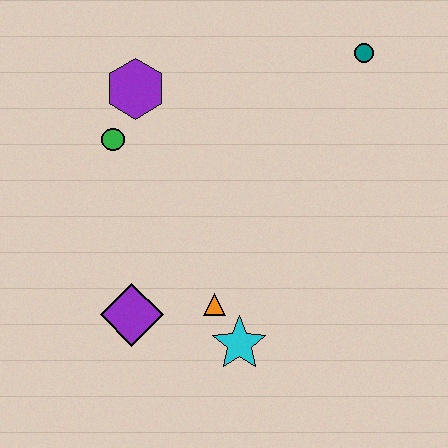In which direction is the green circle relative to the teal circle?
The green circle is to the left of the teal circle.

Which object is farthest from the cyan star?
The teal circle is farthest from the cyan star.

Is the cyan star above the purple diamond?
No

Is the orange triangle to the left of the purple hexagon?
No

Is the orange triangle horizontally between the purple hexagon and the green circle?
No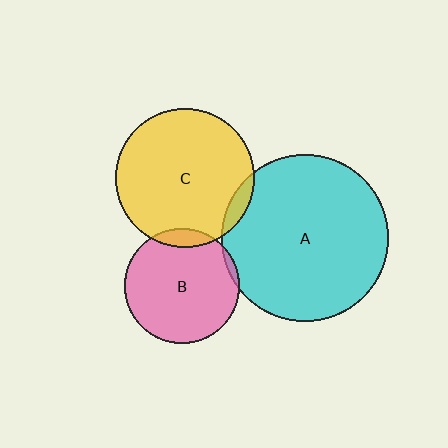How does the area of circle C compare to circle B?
Approximately 1.5 times.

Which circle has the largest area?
Circle A (cyan).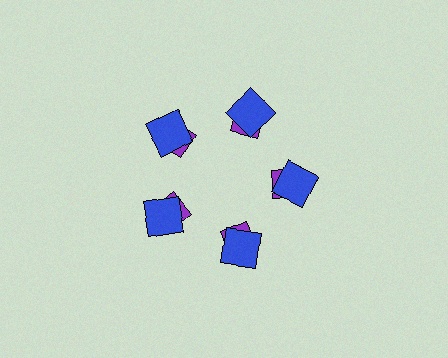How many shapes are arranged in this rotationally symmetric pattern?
There are 10 shapes, arranged in 5 groups of 2.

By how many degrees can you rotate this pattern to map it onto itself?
The pattern maps onto itself every 72 degrees of rotation.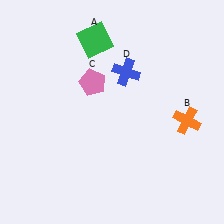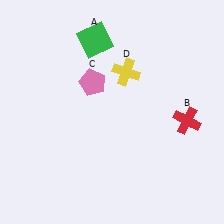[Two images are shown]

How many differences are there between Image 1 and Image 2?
There are 2 differences between the two images.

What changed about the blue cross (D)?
In Image 1, D is blue. In Image 2, it changed to yellow.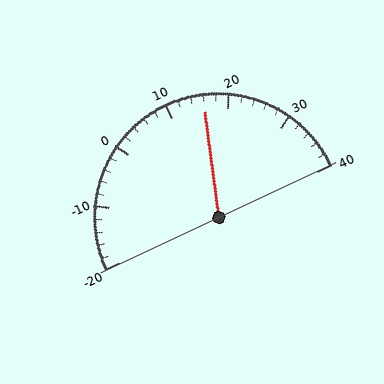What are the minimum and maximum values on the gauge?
The gauge ranges from -20 to 40.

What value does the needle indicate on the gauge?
The needle indicates approximately 16.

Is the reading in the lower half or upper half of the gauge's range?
The reading is in the upper half of the range (-20 to 40).